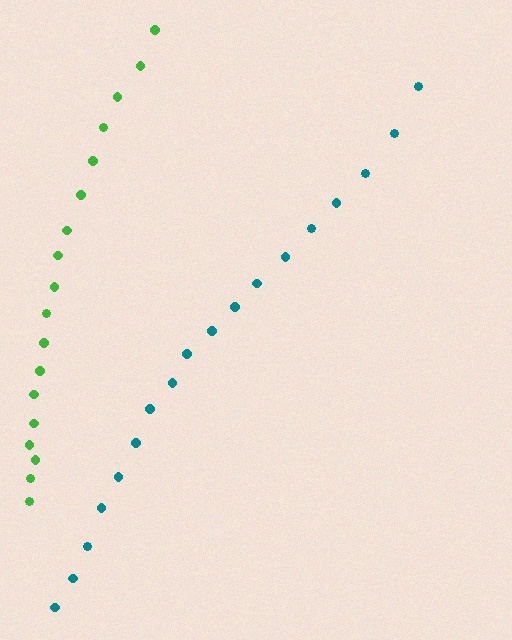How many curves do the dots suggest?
There are 2 distinct paths.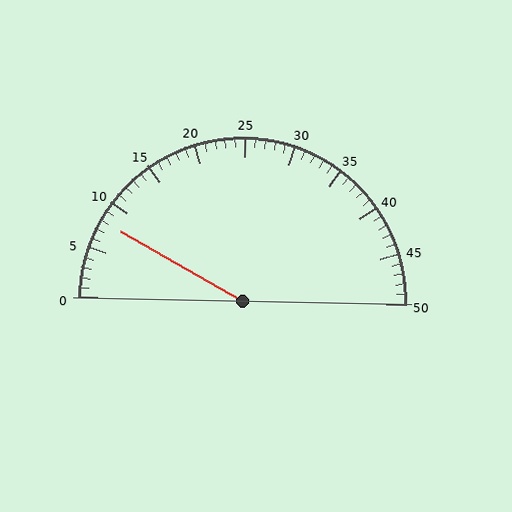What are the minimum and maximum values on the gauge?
The gauge ranges from 0 to 50.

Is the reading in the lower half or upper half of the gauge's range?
The reading is in the lower half of the range (0 to 50).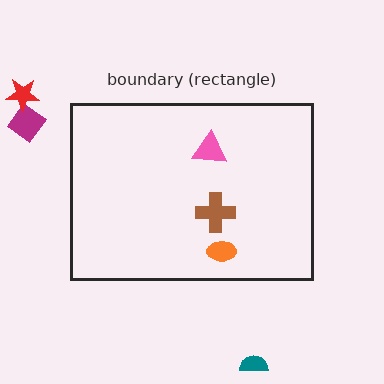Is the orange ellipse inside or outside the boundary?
Inside.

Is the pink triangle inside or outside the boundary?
Inside.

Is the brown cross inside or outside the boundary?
Inside.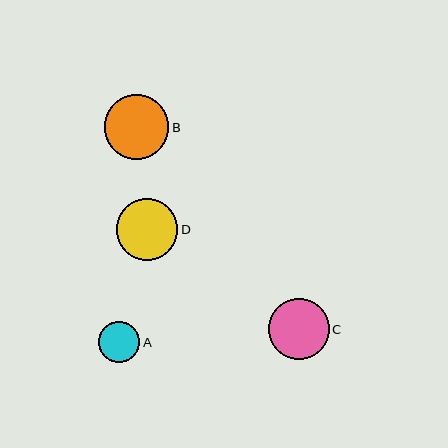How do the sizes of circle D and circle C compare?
Circle D and circle C are approximately the same size.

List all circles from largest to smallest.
From largest to smallest: B, D, C, A.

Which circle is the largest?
Circle B is the largest with a size of approximately 64 pixels.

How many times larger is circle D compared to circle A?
Circle D is approximately 1.5 times the size of circle A.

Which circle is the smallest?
Circle A is the smallest with a size of approximately 41 pixels.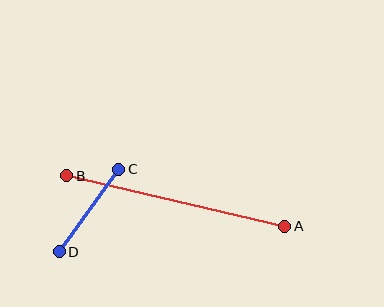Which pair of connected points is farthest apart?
Points A and B are farthest apart.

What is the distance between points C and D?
The distance is approximately 102 pixels.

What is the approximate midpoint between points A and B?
The midpoint is at approximately (176, 201) pixels.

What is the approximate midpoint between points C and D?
The midpoint is at approximately (89, 210) pixels.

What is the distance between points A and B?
The distance is approximately 224 pixels.